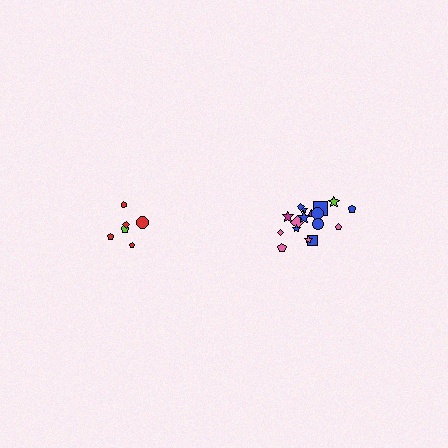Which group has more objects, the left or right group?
The right group.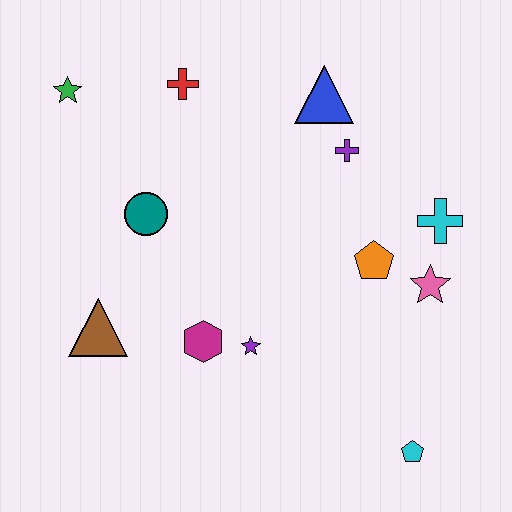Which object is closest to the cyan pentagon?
The pink star is closest to the cyan pentagon.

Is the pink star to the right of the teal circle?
Yes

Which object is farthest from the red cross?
The cyan pentagon is farthest from the red cross.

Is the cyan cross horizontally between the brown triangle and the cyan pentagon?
No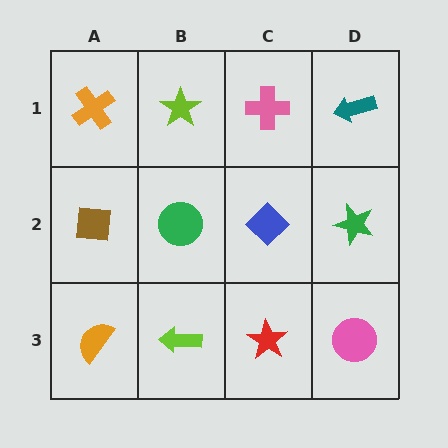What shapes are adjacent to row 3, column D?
A green star (row 2, column D), a red star (row 3, column C).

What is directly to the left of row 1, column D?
A pink cross.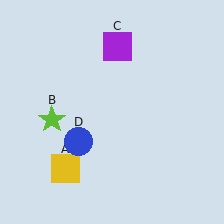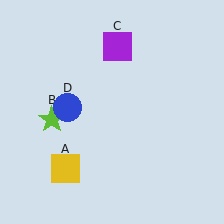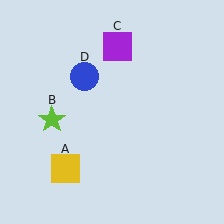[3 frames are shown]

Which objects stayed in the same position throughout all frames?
Yellow square (object A) and lime star (object B) and purple square (object C) remained stationary.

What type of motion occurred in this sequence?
The blue circle (object D) rotated clockwise around the center of the scene.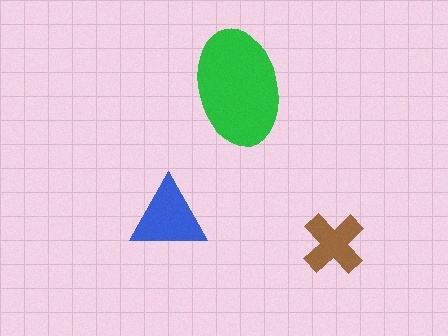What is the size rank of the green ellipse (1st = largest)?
1st.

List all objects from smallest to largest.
The brown cross, the blue triangle, the green ellipse.